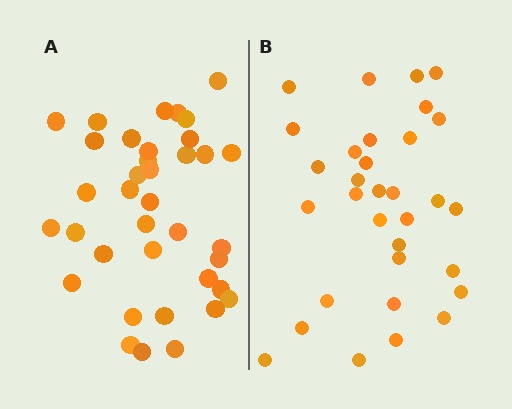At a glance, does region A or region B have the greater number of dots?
Region A (the left region) has more dots.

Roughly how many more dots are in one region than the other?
Region A has about 5 more dots than region B.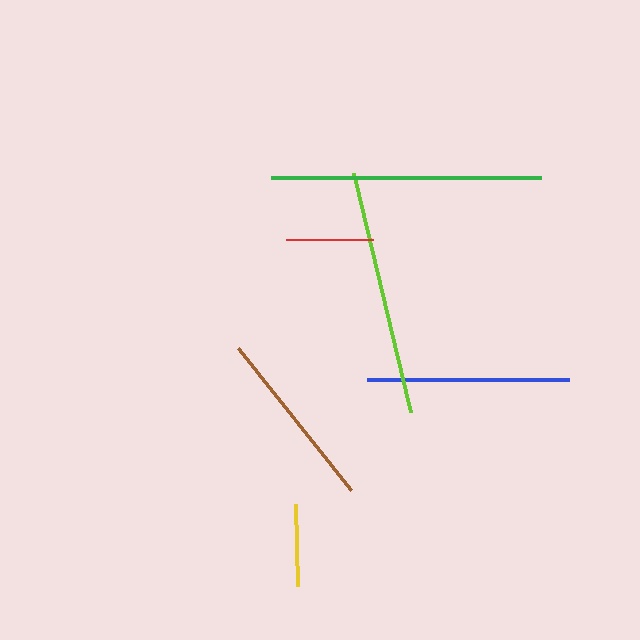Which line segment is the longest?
The green line is the longest at approximately 270 pixels.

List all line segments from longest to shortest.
From longest to shortest: green, lime, blue, brown, red, yellow.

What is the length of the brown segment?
The brown segment is approximately 182 pixels long.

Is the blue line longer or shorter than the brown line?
The blue line is longer than the brown line.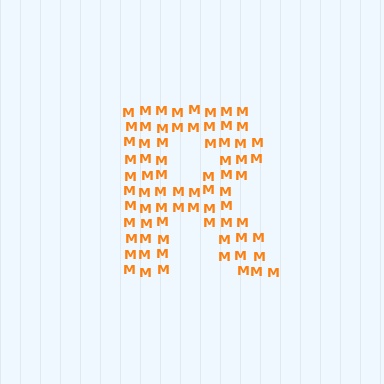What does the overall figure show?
The overall figure shows the letter R.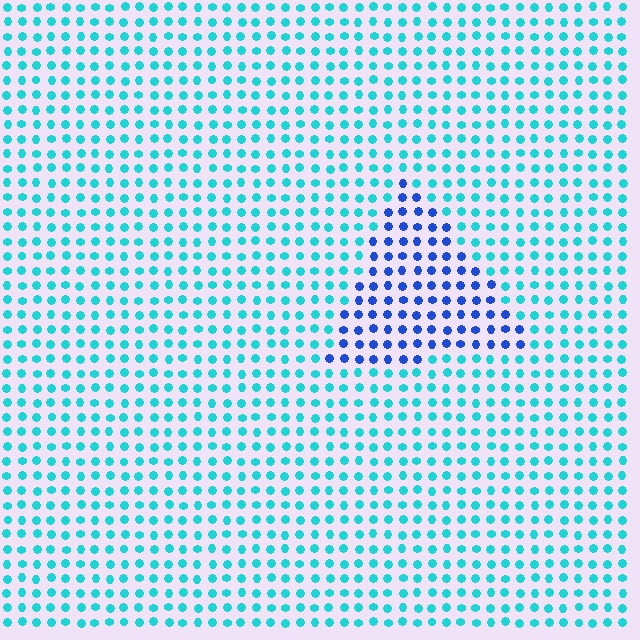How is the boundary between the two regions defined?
The boundary is defined purely by a slight shift in hue (about 45 degrees). Spacing, size, and orientation are identical on both sides.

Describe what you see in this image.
The image is filled with small cyan elements in a uniform arrangement. A triangle-shaped region is visible where the elements are tinted to a slightly different hue, forming a subtle color boundary.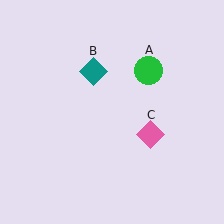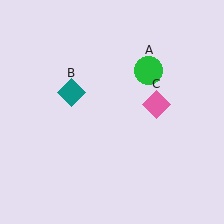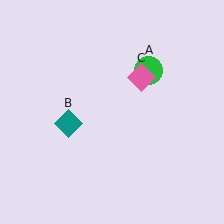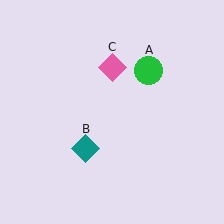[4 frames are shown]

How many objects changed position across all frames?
2 objects changed position: teal diamond (object B), pink diamond (object C).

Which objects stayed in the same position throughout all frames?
Green circle (object A) remained stationary.